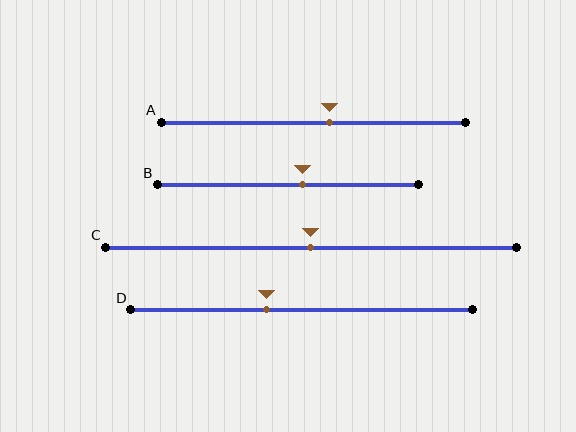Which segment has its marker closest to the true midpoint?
Segment C has its marker closest to the true midpoint.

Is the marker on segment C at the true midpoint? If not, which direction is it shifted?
Yes, the marker on segment C is at the true midpoint.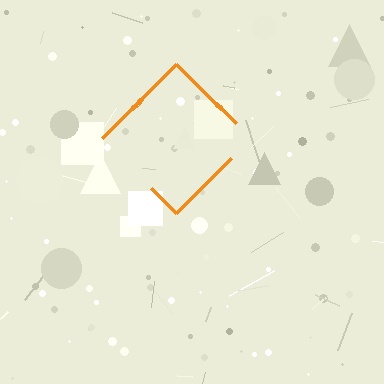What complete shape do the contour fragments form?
The contour fragments form a diamond.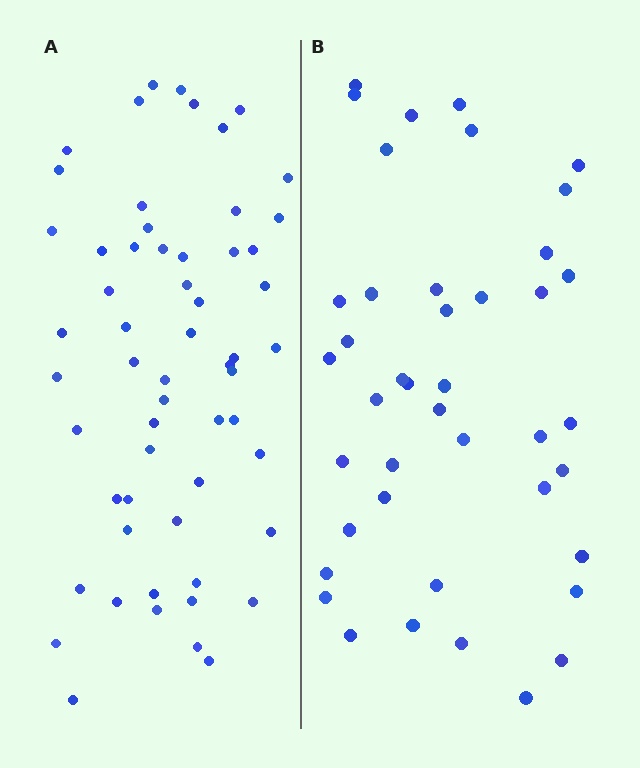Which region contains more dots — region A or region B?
Region A (the left region) has more dots.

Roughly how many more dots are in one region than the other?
Region A has approximately 15 more dots than region B.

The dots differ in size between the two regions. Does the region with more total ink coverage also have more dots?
No. Region B has more total ink coverage because its dots are larger, but region A actually contains more individual dots. Total area can be misleading — the number of items is what matters here.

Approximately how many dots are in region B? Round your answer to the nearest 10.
About 40 dots. (The exact count is 42, which rounds to 40.)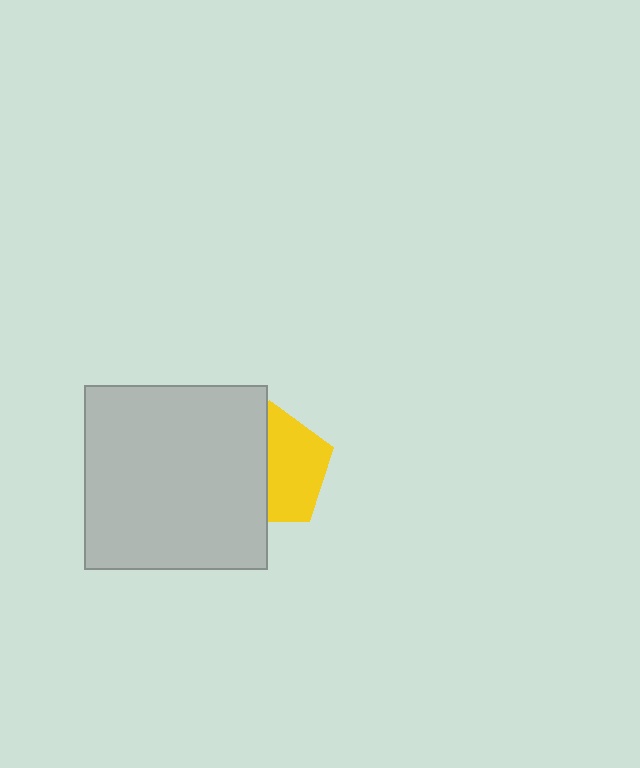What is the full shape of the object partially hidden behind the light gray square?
The partially hidden object is a yellow pentagon.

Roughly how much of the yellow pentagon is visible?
About half of it is visible (roughly 53%).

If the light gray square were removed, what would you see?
You would see the complete yellow pentagon.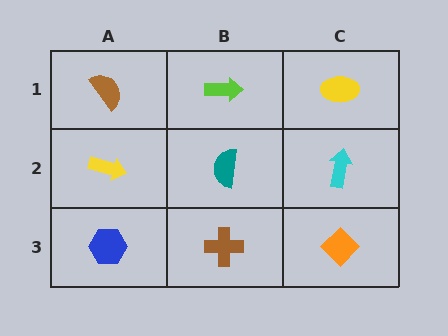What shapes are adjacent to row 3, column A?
A yellow arrow (row 2, column A), a brown cross (row 3, column B).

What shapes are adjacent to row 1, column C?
A cyan arrow (row 2, column C), a lime arrow (row 1, column B).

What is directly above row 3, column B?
A teal semicircle.